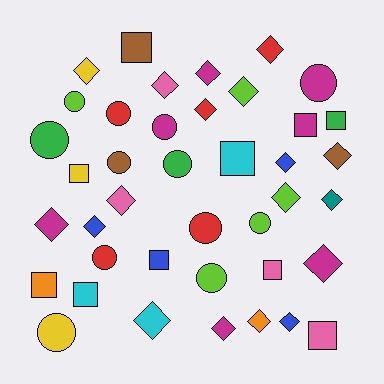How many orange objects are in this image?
There are 2 orange objects.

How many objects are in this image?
There are 40 objects.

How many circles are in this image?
There are 12 circles.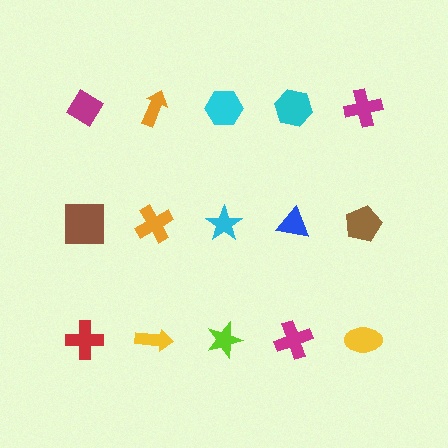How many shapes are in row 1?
5 shapes.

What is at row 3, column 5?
A yellow ellipse.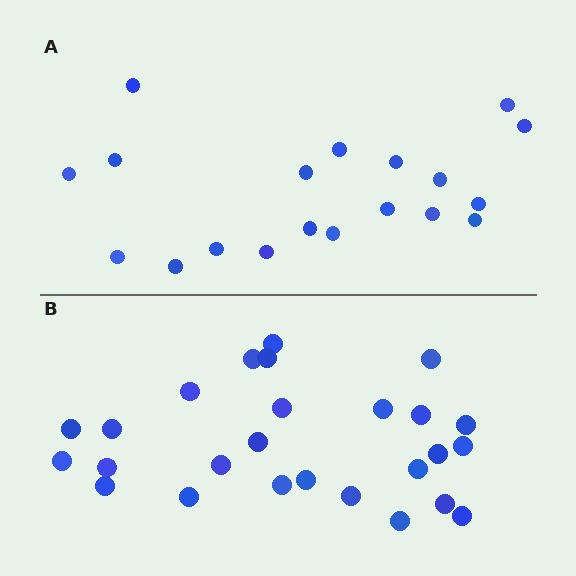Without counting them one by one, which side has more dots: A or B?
Region B (the bottom region) has more dots.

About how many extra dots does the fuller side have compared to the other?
Region B has roughly 8 or so more dots than region A.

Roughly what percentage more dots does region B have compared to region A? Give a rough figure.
About 35% more.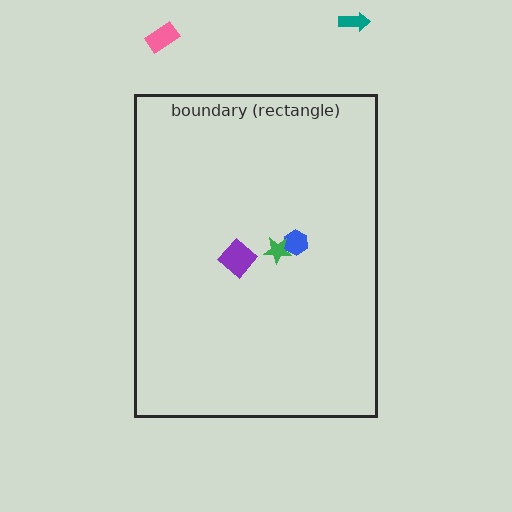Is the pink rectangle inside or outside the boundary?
Outside.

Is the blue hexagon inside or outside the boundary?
Inside.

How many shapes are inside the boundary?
3 inside, 2 outside.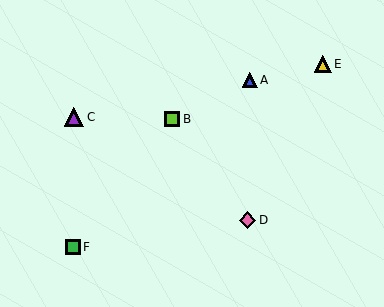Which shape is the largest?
The purple triangle (labeled C) is the largest.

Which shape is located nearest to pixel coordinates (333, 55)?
The yellow triangle (labeled E) at (323, 64) is nearest to that location.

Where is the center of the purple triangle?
The center of the purple triangle is at (74, 117).